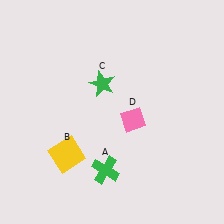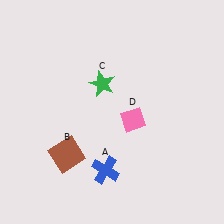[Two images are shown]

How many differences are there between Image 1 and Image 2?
There are 2 differences between the two images.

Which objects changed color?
A changed from green to blue. B changed from yellow to brown.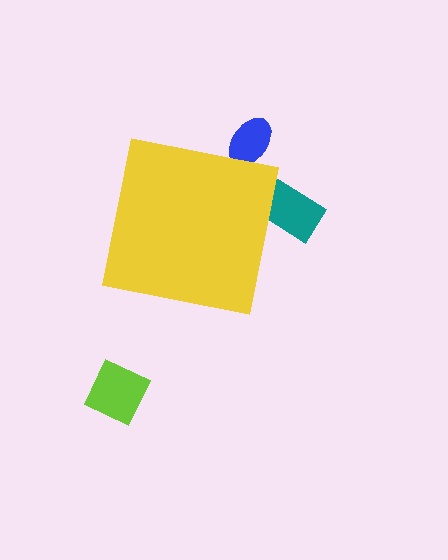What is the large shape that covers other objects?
A yellow square.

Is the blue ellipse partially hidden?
Yes, the blue ellipse is partially hidden behind the yellow square.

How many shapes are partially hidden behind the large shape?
2 shapes are partially hidden.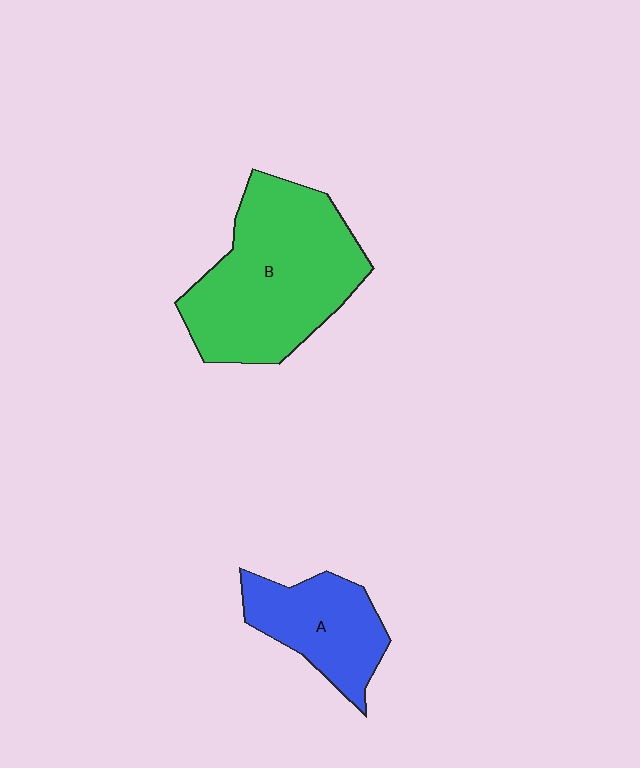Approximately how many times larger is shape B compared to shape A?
Approximately 2.0 times.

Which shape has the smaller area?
Shape A (blue).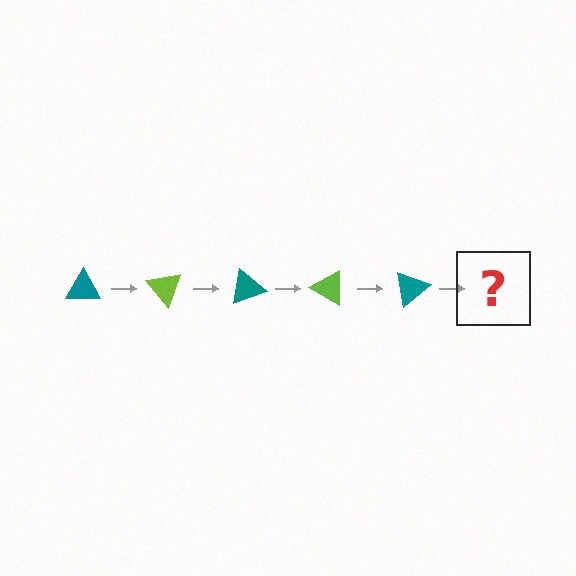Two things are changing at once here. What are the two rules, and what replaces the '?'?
The two rules are that it rotates 50 degrees each step and the color cycles through teal and lime. The '?' should be a lime triangle, rotated 250 degrees from the start.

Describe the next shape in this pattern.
It should be a lime triangle, rotated 250 degrees from the start.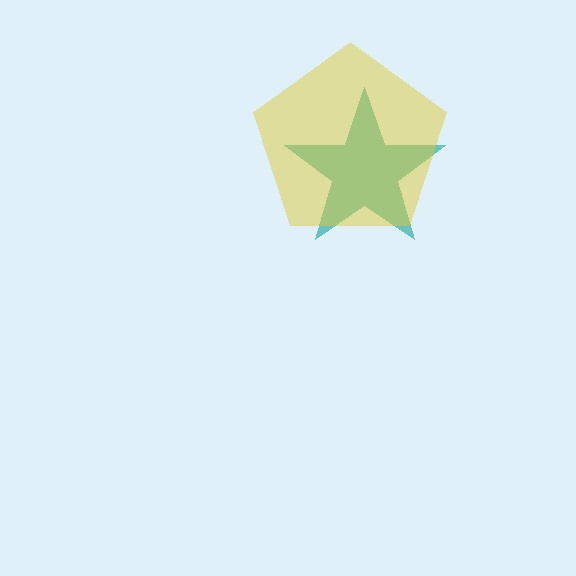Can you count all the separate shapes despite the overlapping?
Yes, there are 2 separate shapes.